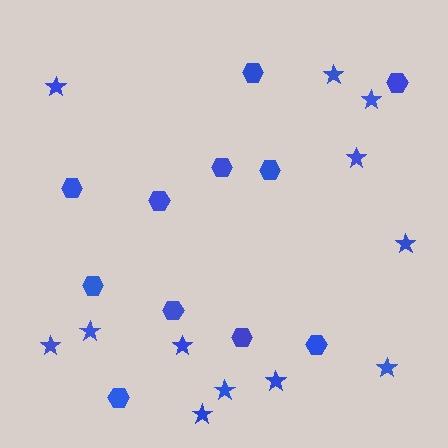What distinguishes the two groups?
There are 2 groups: one group of hexagons (11) and one group of stars (12).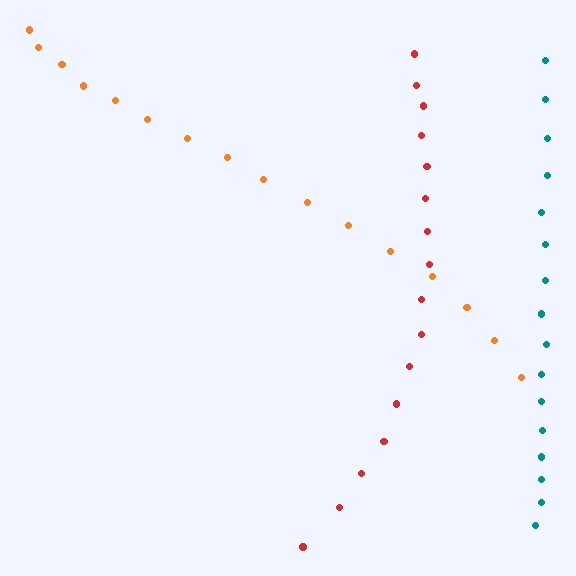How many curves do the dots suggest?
There are 3 distinct paths.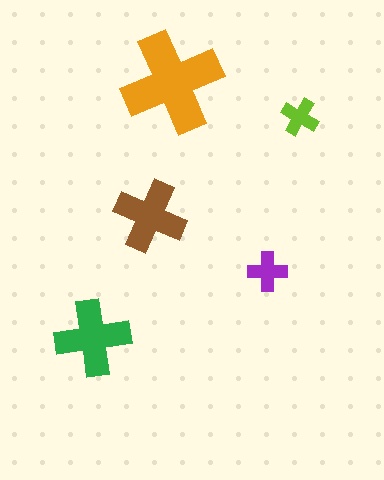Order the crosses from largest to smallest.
the orange one, the green one, the brown one, the purple one, the lime one.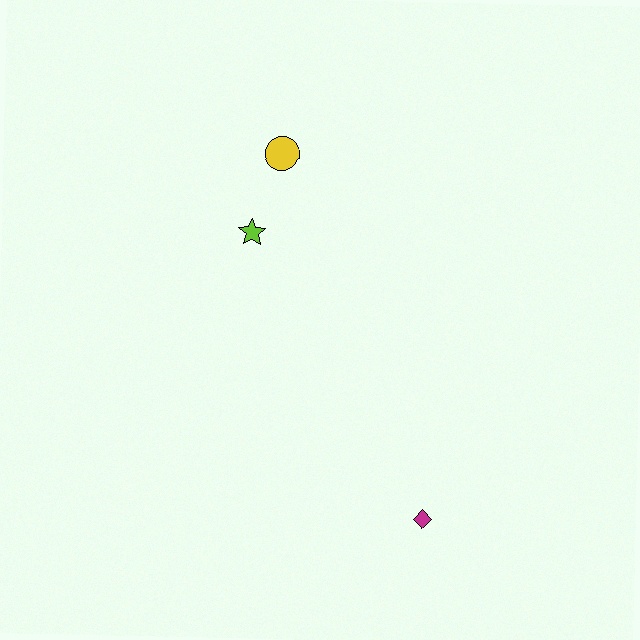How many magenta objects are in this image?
There is 1 magenta object.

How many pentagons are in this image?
There are no pentagons.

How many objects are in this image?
There are 3 objects.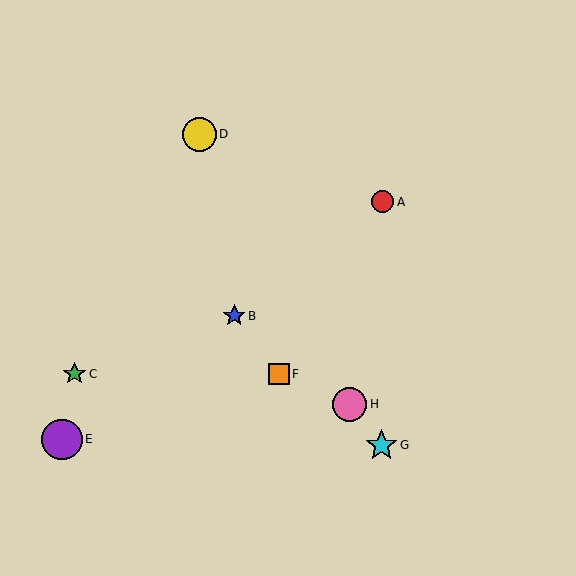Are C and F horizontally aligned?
Yes, both are at y≈374.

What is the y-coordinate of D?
Object D is at y≈134.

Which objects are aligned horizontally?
Objects C, F are aligned horizontally.